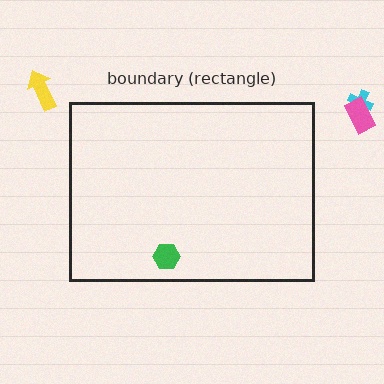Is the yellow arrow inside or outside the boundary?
Outside.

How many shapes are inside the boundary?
1 inside, 3 outside.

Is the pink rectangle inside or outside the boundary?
Outside.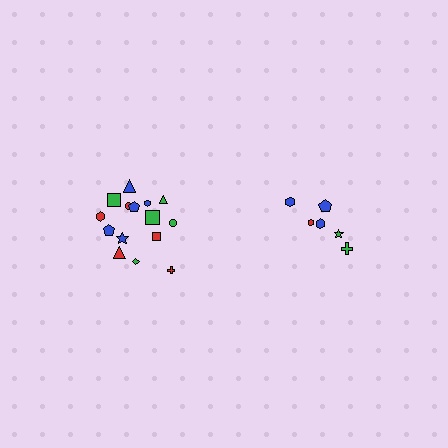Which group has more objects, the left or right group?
The left group.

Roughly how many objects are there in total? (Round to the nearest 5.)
Roughly 20 objects in total.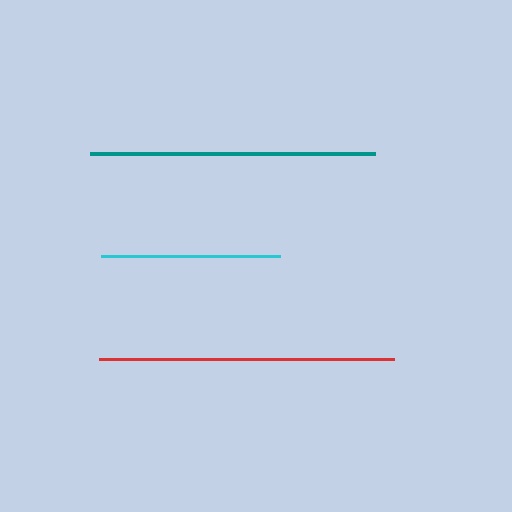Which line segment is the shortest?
The cyan line is the shortest at approximately 179 pixels.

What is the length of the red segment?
The red segment is approximately 296 pixels long.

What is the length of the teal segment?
The teal segment is approximately 285 pixels long.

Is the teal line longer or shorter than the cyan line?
The teal line is longer than the cyan line.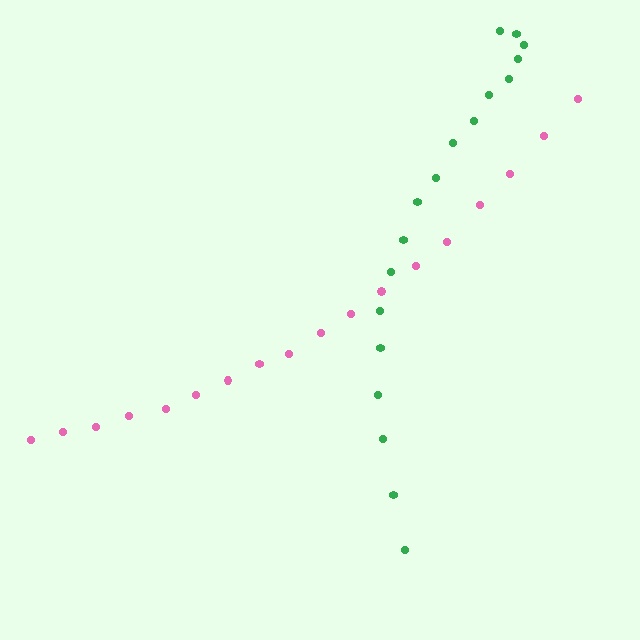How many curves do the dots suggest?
There are 2 distinct paths.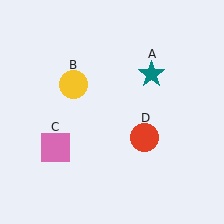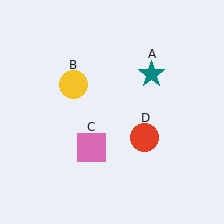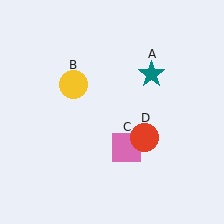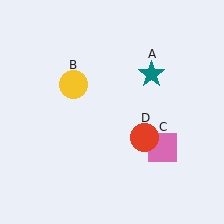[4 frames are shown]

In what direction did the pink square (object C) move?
The pink square (object C) moved right.